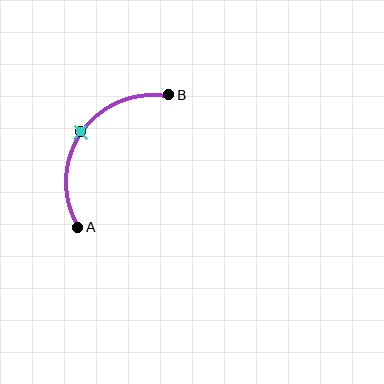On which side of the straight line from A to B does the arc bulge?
The arc bulges above and to the left of the straight line connecting A and B.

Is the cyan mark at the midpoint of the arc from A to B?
Yes. The cyan mark lies on the arc at equal arc-length from both A and B — it is the arc midpoint.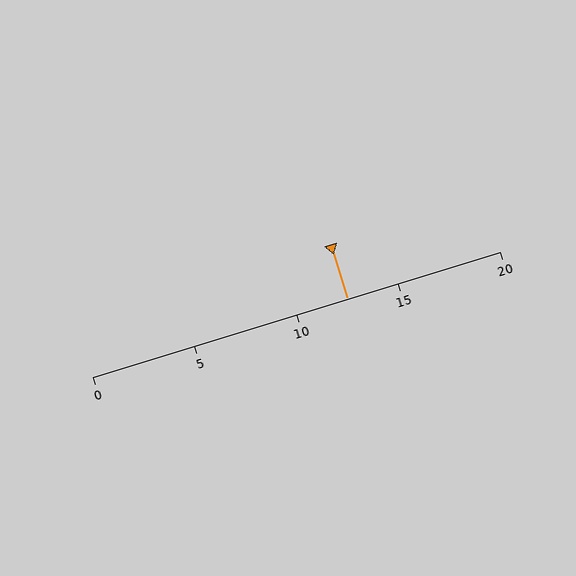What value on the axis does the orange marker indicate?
The marker indicates approximately 12.5.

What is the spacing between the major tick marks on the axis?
The major ticks are spaced 5 apart.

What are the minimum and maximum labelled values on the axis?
The axis runs from 0 to 20.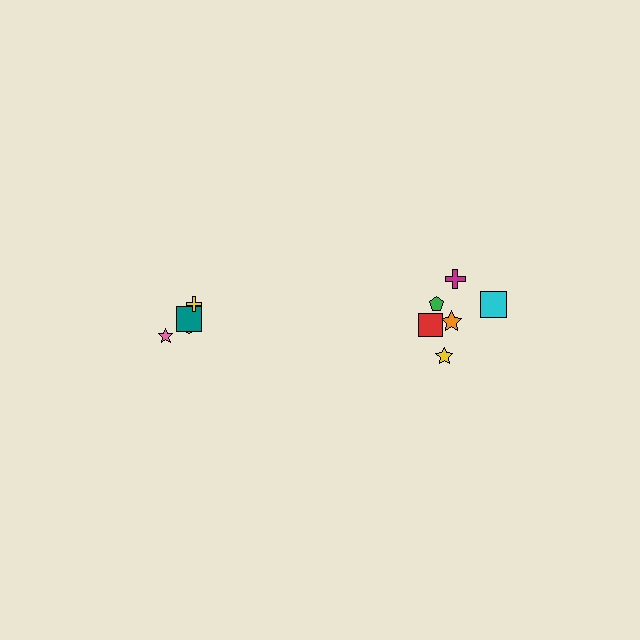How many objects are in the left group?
There are 4 objects.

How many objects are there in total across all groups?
There are 10 objects.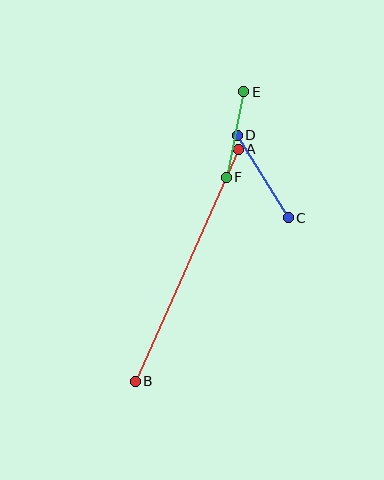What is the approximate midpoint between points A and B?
The midpoint is at approximately (187, 265) pixels.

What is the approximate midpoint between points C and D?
The midpoint is at approximately (263, 177) pixels.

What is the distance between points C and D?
The distance is approximately 97 pixels.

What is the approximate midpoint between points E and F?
The midpoint is at approximately (235, 134) pixels.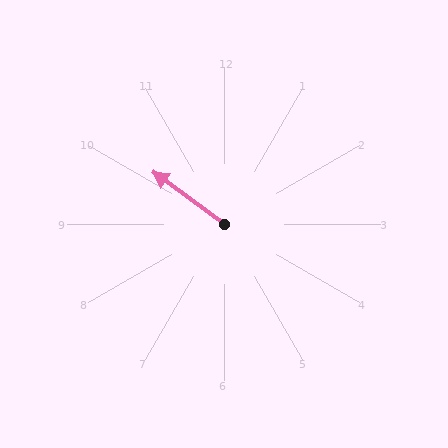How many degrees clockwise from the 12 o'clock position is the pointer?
Approximately 306 degrees.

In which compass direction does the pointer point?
Northwest.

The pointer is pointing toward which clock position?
Roughly 10 o'clock.